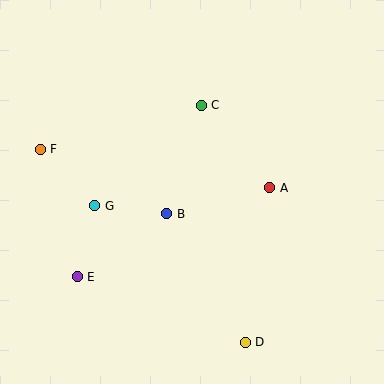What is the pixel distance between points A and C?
The distance between A and C is 107 pixels.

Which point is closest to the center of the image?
Point B at (167, 214) is closest to the center.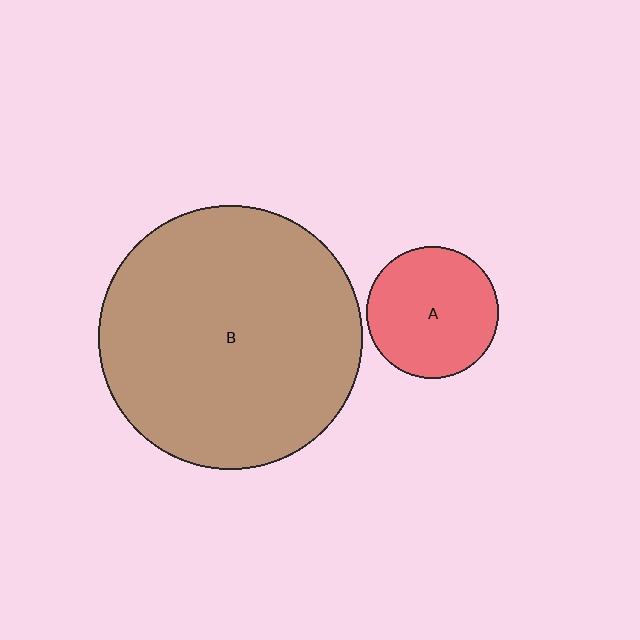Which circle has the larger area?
Circle B (brown).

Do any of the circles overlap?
No, none of the circles overlap.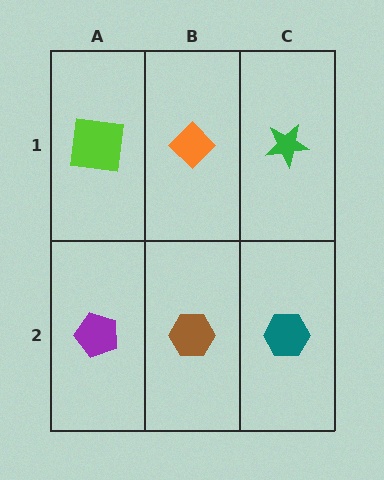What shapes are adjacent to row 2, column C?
A green star (row 1, column C), a brown hexagon (row 2, column B).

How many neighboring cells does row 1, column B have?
3.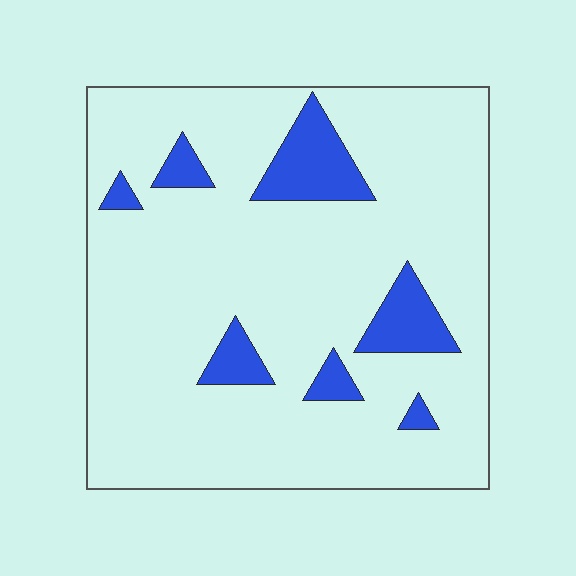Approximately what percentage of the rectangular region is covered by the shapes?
Approximately 15%.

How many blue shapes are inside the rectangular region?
7.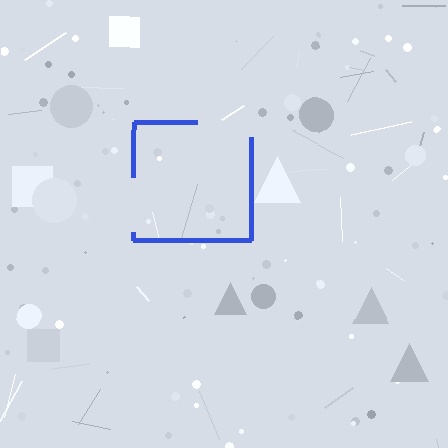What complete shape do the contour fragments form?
The contour fragments form a square.